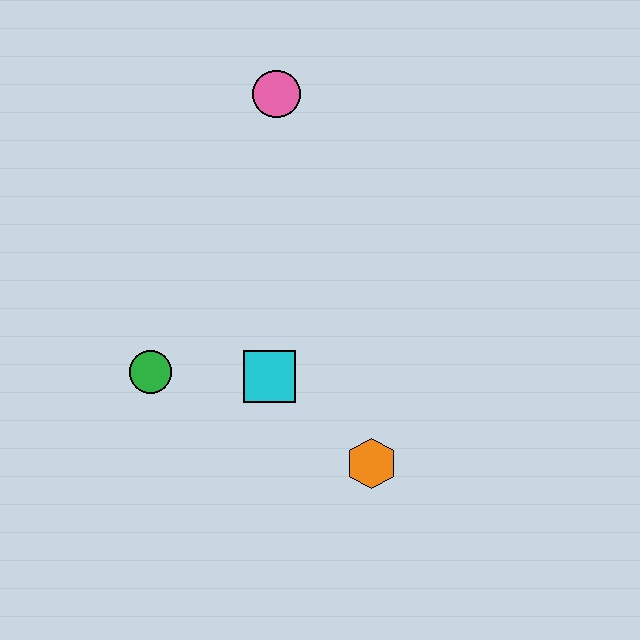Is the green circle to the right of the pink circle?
No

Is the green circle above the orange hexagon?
Yes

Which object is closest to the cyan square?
The green circle is closest to the cyan square.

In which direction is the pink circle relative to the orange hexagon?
The pink circle is above the orange hexagon.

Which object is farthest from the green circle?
The pink circle is farthest from the green circle.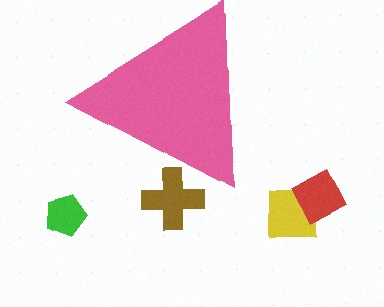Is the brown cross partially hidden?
Yes, the brown cross is partially hidden behind the pink triangle.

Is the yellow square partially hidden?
No, the yellow square is fully visible.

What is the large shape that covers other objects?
A pink triangle.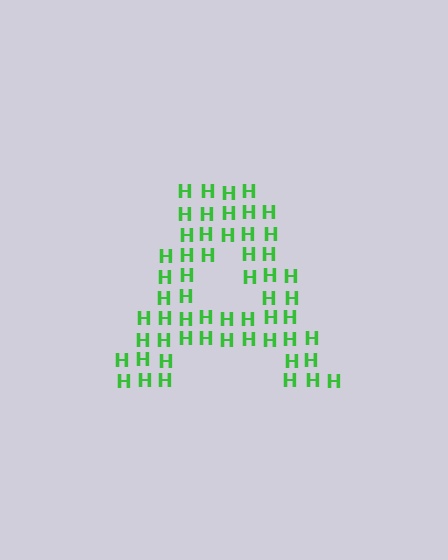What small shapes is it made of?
It is made of small letter H's.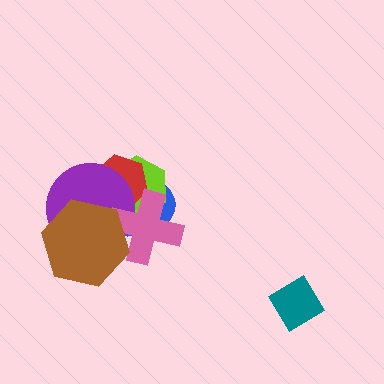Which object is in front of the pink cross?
The brown hexagon is in front of the pink cross.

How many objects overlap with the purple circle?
5 objects overlap with the purple circle.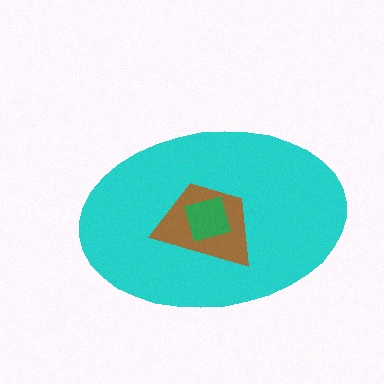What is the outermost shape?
The cyan ellipse.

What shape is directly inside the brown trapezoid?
The green square.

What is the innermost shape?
The green square.